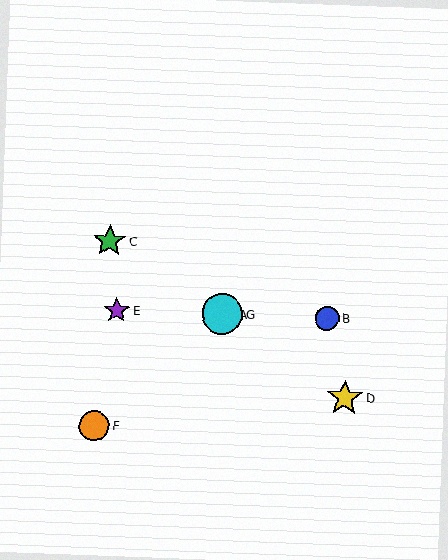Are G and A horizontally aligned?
Yes, both are at y≈314.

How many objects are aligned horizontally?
4 objects (A, B, E, G) are aligned horizontally.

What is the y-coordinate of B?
Object B is at y≈318.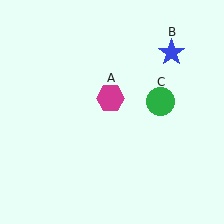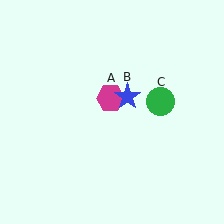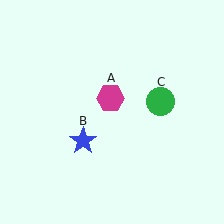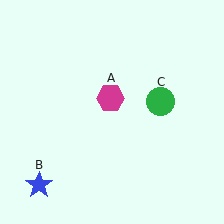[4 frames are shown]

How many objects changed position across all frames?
1 object changed position: blue star (object B).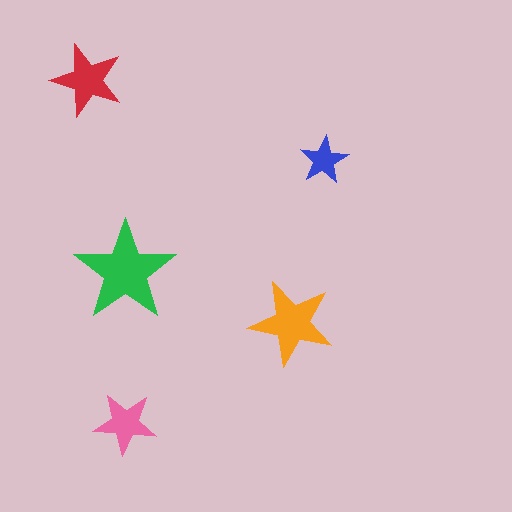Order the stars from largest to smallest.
the green one, the orange one, the red one, the pink one, the blue one.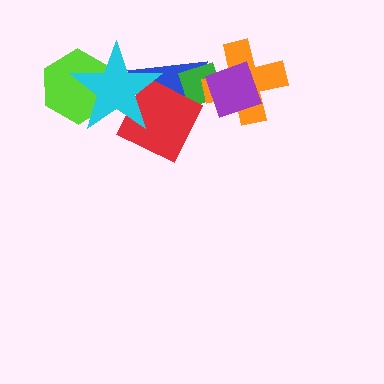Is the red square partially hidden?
Yes, it is partially covered by another shape.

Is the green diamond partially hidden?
Yes, it is partially covered by another shape.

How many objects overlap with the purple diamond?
3 objects overlap with the purple diamond.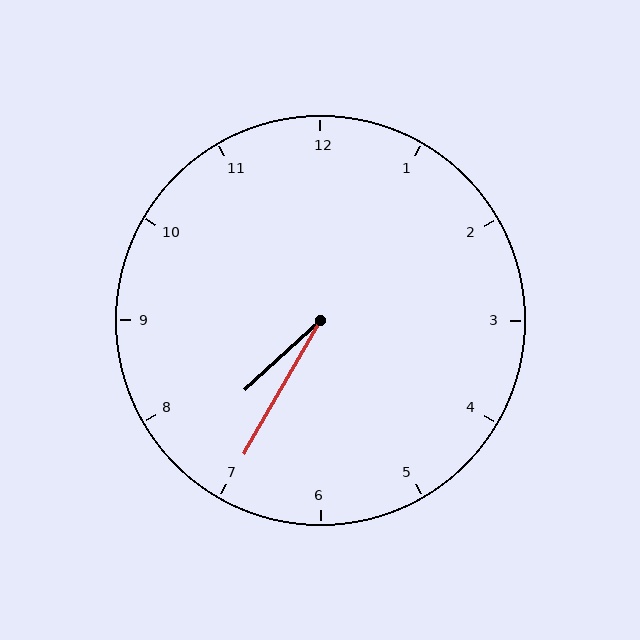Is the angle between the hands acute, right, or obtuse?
It is acute.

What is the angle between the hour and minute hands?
Approximately 18 degrees.